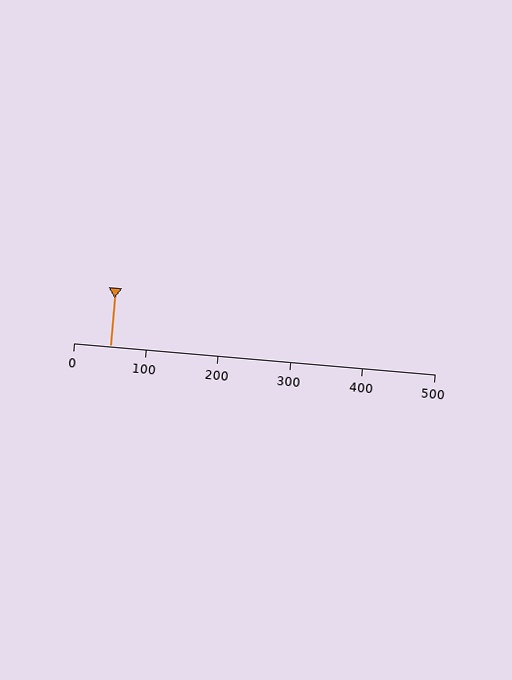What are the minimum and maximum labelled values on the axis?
The axis runs from 0 to 500.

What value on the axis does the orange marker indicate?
The marker indicates approximately 50.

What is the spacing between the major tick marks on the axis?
The major ticks are spaced 100 apart.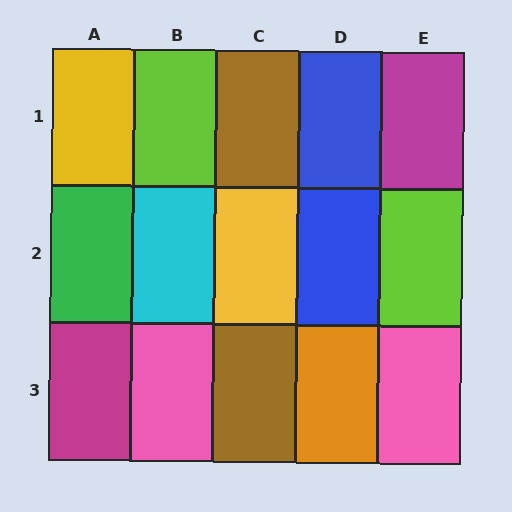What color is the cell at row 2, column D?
Blue.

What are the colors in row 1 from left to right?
Yellow, lime, brown, blue, magenta.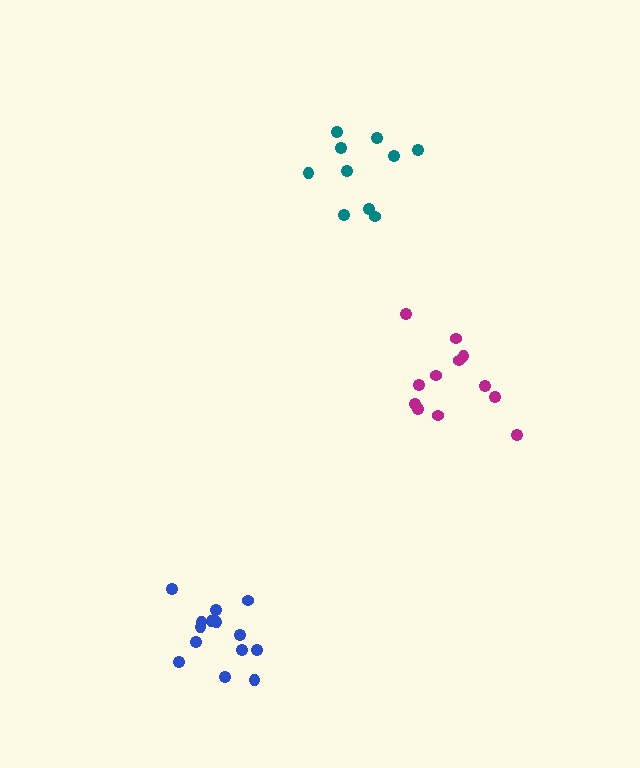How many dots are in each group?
Group 1: 10 dots, Group 2: 12 dots, Group 3: 14 dots (36 total).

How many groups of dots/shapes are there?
There are 3 groups.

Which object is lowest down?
The blue cluster is bottommost.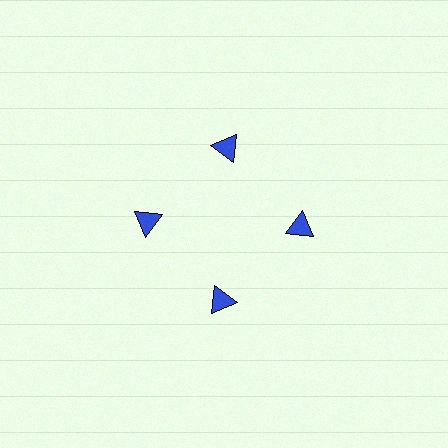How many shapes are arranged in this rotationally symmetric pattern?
There are 4 shapes, arranged in 4 groups of 1.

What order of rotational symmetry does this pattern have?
This pattern has 4-fold rotational symmetry.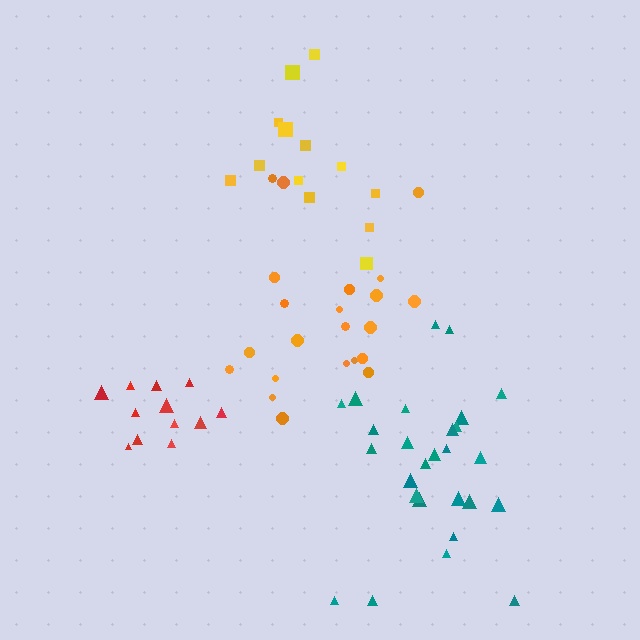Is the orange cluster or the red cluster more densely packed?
Red.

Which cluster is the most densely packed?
Red.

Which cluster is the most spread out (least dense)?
Yellow.